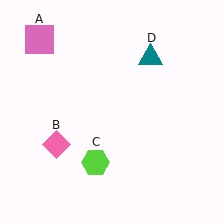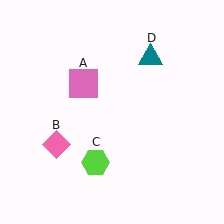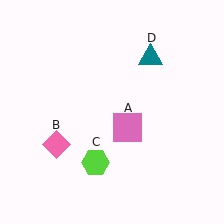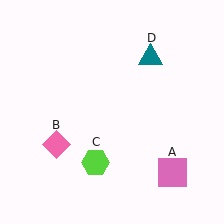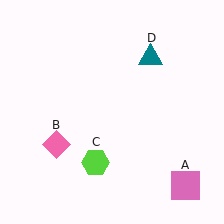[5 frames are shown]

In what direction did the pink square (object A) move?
The pink square (object A) moved down and to the right.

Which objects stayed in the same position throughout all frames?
Pink diamond (object B) and lime hexagon (object C) and teal triangle (object D) remained stationary.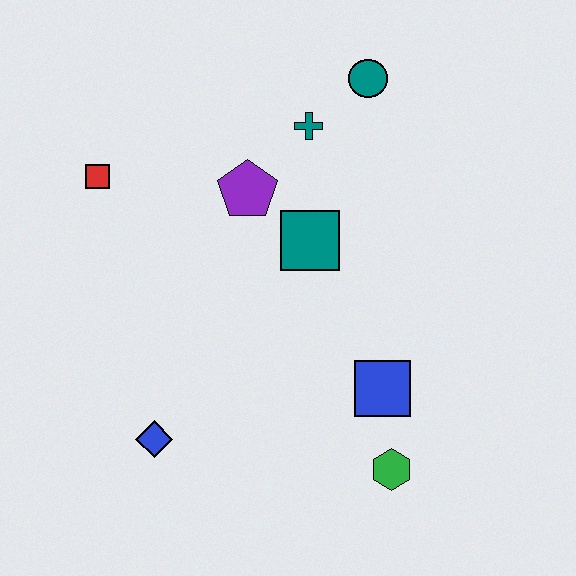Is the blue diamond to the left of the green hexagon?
Yes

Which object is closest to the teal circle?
The teal cross is closest to the teal circle.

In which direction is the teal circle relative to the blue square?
The teal circle is above the blue square.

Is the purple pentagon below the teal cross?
Yes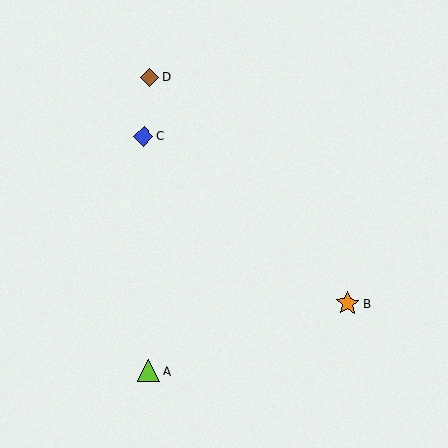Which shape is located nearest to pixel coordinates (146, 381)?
The lime triangle (labeled A) at (149, 371) is nearest to that location.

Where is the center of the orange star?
The center of the orange star is at (348, 303).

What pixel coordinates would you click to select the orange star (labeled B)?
Click at (348, 303) to select the orange star B.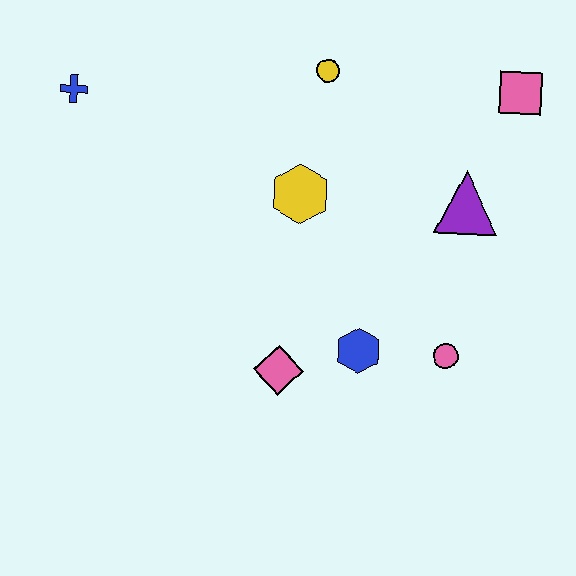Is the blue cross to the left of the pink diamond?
Yes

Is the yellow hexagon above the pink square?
No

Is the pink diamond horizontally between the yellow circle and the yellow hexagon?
No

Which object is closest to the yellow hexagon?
The yellow circle is closest to the yellow hexagon.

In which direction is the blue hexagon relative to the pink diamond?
The blue hexagon is to the right of the pink diamond.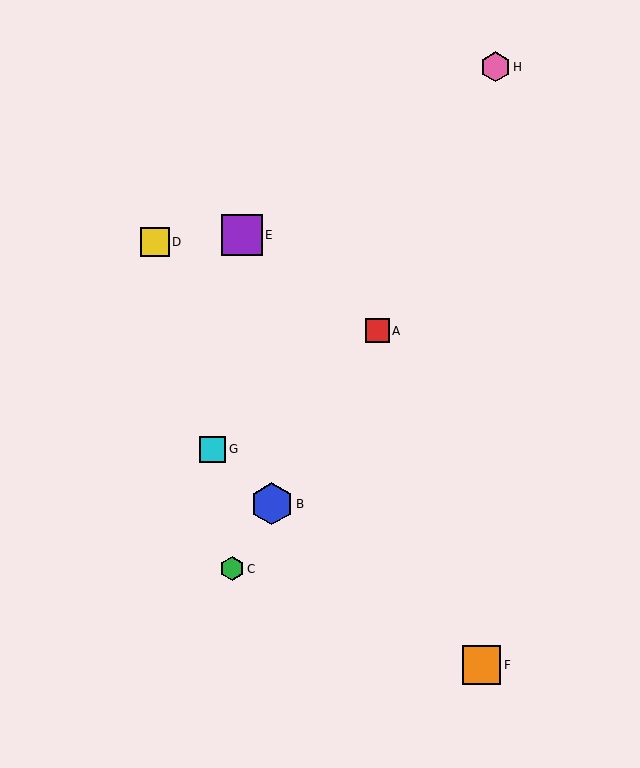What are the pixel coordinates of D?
Object D is at (155, 242).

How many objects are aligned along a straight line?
3 objects (A, B, C) are aligned along a straight line.